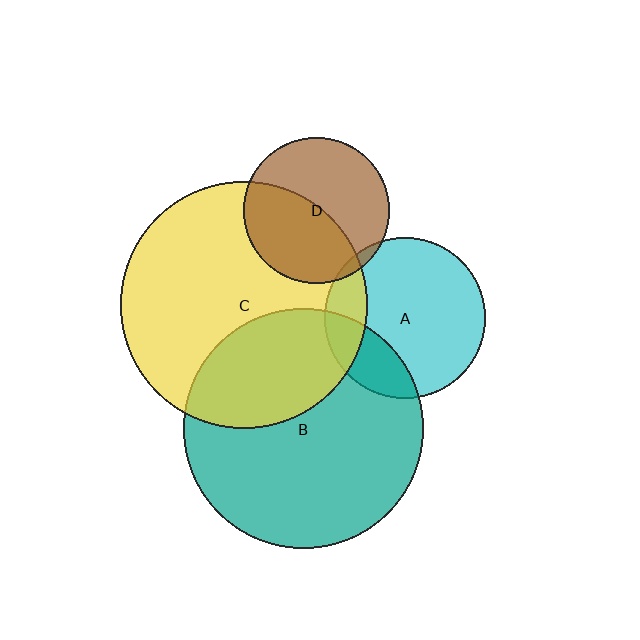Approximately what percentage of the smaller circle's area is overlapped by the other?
Approximately 35%.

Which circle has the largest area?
Circle C (yellow).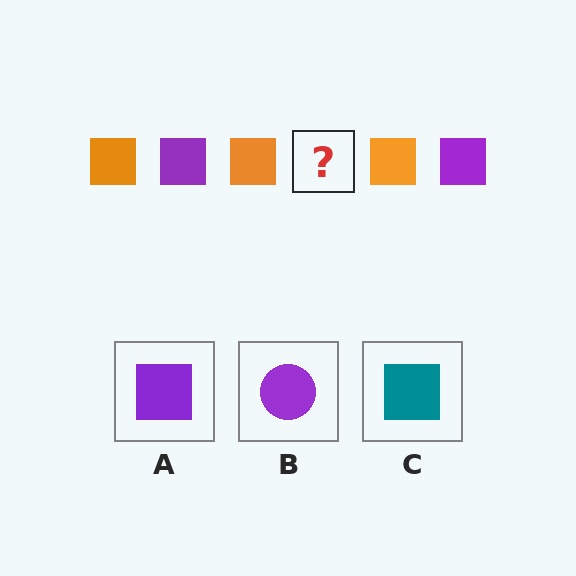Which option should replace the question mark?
Option A.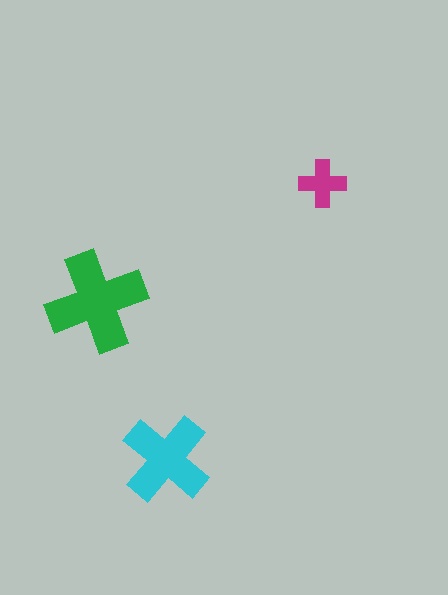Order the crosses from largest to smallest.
the green one, the cyan one, the magenta one.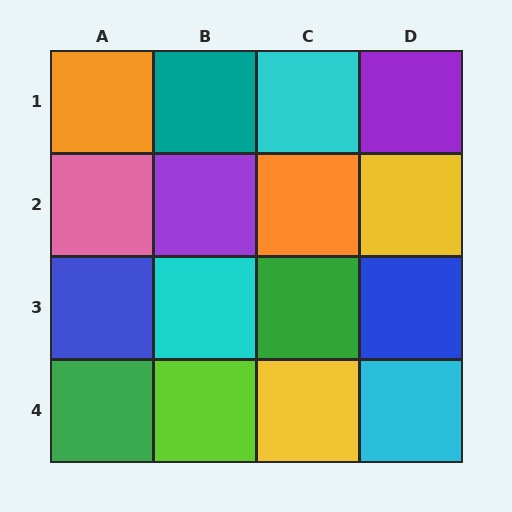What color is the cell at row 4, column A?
Green.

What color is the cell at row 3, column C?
Green.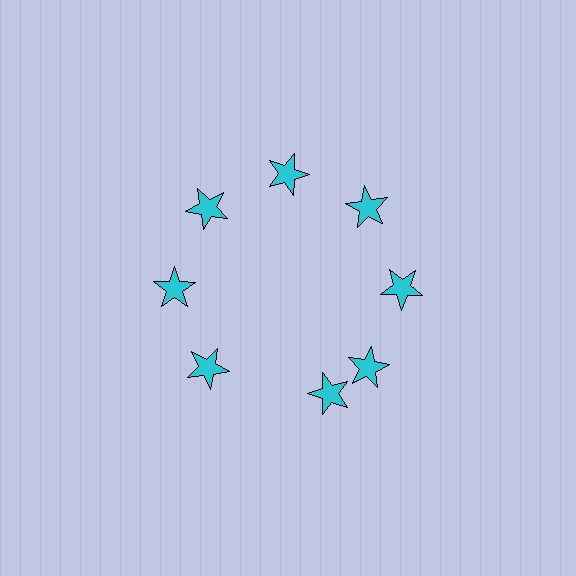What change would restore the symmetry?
The symmetry would be restored by rotating it back into even spacing with its neighbors so that all 8 stars sit at equal angles and equal distance from the center.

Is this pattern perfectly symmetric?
No. The 8 cyan stars are arranged in a ring, but one element near the 6 o'clock position is rotated out of alignment along the ring, breaking the 8-fold rotational symmetry.